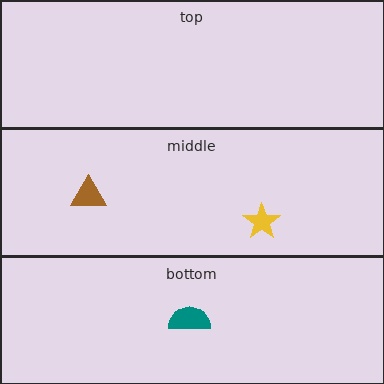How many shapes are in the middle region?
2.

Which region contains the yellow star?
The middle region.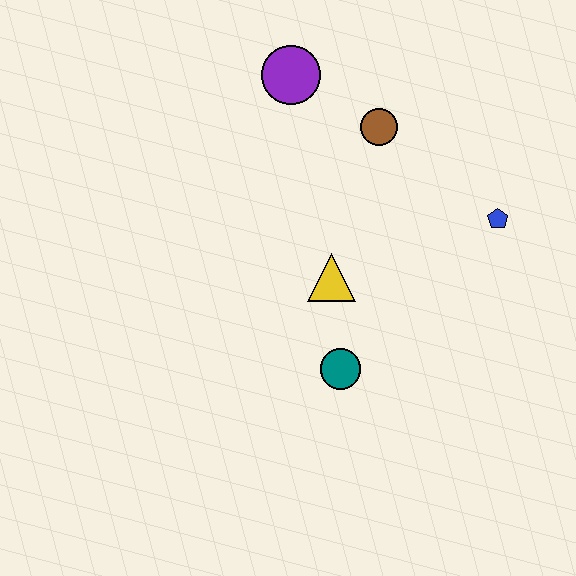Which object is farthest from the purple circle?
The teal circle is farthest from the purple circle.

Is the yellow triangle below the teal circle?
No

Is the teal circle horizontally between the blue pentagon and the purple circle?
Yes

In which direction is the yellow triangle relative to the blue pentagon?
The yellow triangle is to the left of the blue pentagon.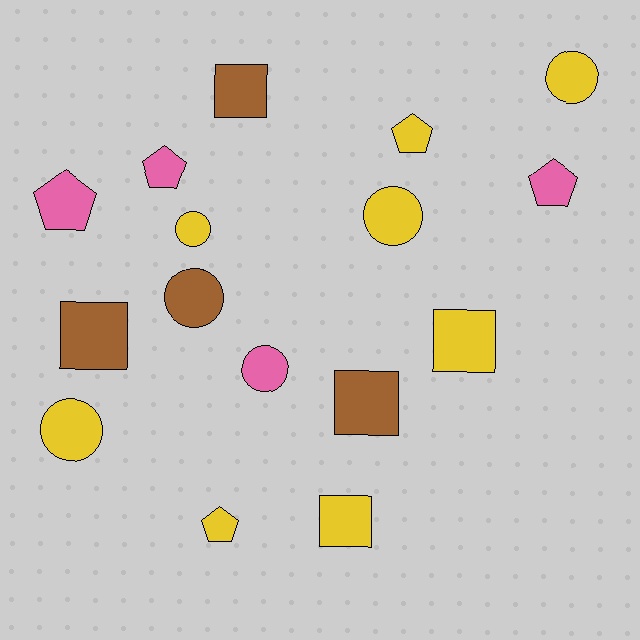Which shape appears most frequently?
Circle, with 6 objects.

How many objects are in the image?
There are 16 objects.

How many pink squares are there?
There are no pink squares.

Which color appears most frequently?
Yellow, with 8 objects.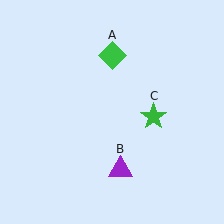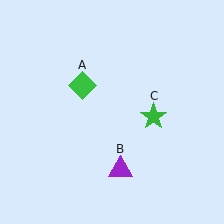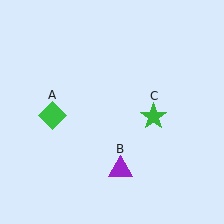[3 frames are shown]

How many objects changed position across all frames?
1 object changed position: green diamond (object A).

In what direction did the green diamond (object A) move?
The green diamond (object A) moved down and to the left.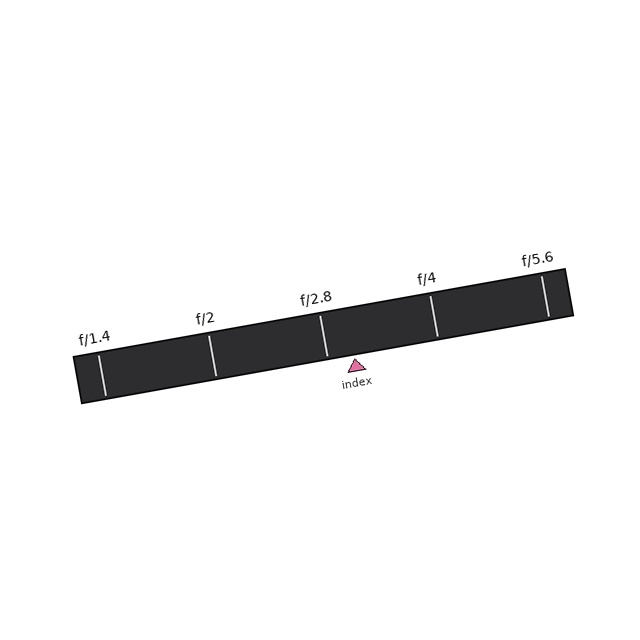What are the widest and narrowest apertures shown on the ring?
The widest aperture shown is f/1.4 and the narrowest is f/5.6.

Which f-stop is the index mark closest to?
The index mark is closest to f/2.8.